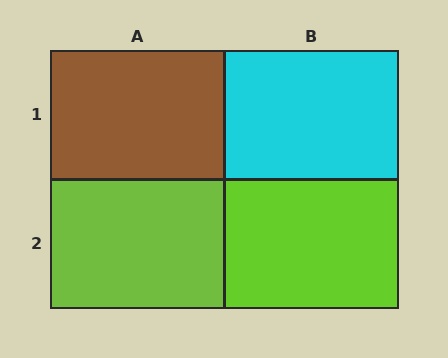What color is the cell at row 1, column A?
Brown.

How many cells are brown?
1 cell is brown.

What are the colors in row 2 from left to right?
Lime, lime.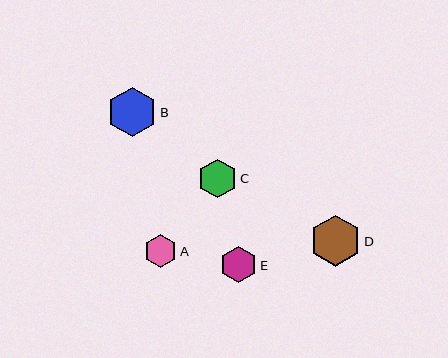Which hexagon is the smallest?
Hexagon A is the smallest with a size of approximately 33 pixels.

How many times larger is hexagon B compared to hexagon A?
Hexagon B is approximately 1.5 times the size of hexagon A.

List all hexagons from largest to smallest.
From largest to smallest: D, B, C, E, A.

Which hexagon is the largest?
Hexagon D is the largest with a size of approximately 51 pixels.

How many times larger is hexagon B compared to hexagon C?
Hexagon B is approximately 1.3 times the size of hexagon C.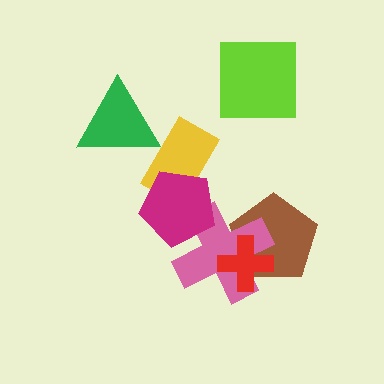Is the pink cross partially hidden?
Yes, it is partially covered by another shape.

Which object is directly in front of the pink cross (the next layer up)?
The red cross is directly in front of the pink cross.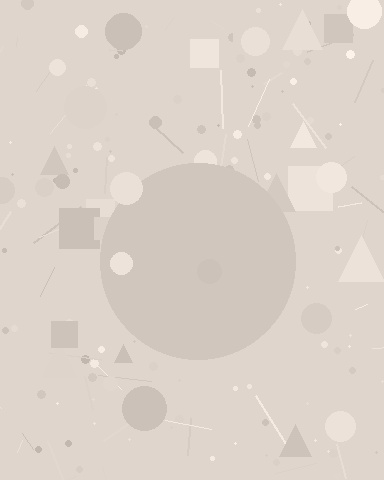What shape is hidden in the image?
A circle is hidden in the image.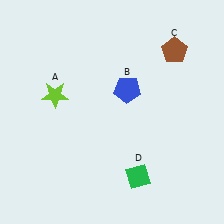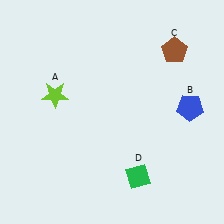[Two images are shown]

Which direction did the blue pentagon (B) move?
The blue pentagon (B) moved right.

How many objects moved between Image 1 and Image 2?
1 object moved between the two images.